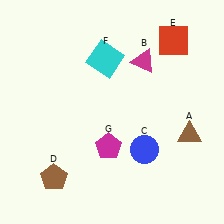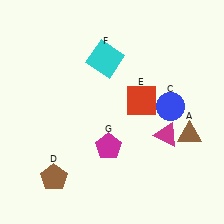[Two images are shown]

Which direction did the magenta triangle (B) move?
The magenta triangle (B) moved down.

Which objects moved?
The objects that moved are: the magenta triangle (B), the blue circle (C), the red square (E).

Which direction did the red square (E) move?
The red square (E) moved down.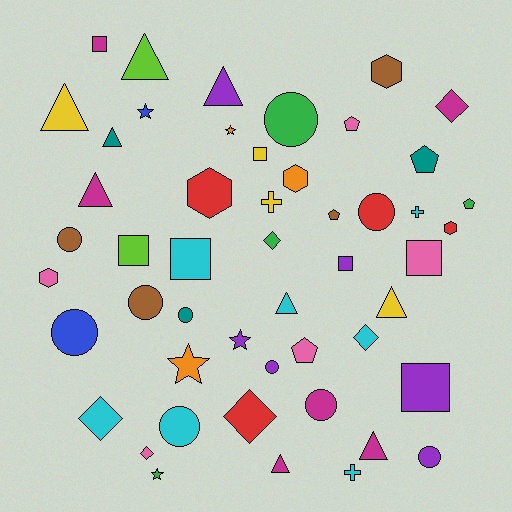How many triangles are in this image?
There are 9 triangles.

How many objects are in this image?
There are 50 objects.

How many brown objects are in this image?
There are 4 brown objects.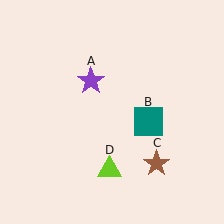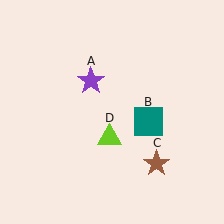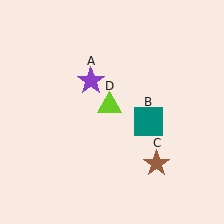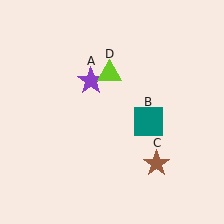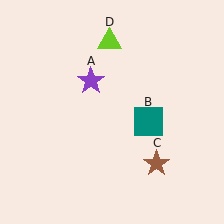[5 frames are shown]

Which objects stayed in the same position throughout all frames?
Purple star (object A) and teal square (object B) and brown star (object C) remained stationary.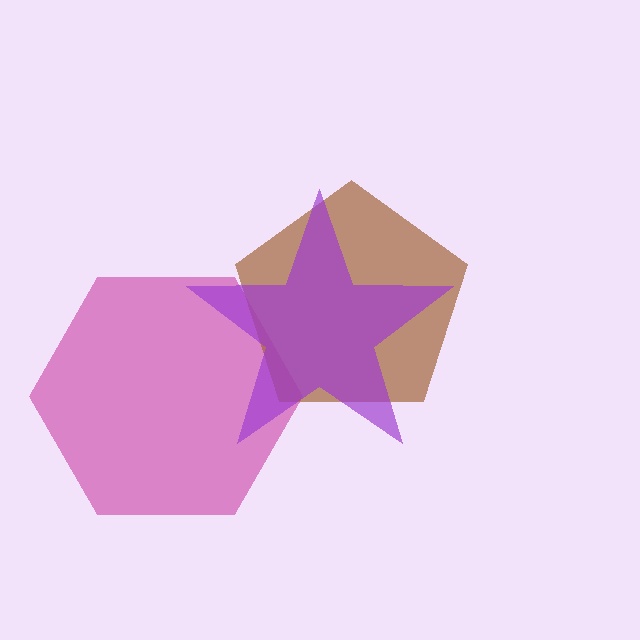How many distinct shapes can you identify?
There are 3 distinct shapes: a magenta hexagon, a brown pentagon, a purple star.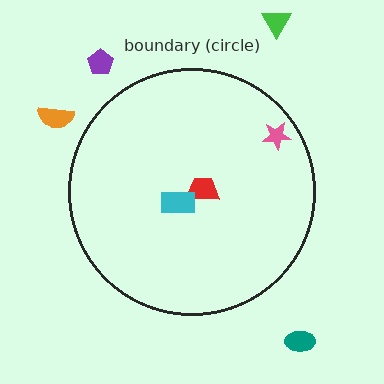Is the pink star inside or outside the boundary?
Inside.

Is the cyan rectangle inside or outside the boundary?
Inside.